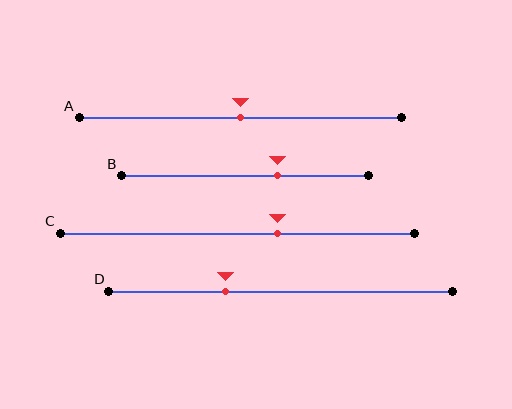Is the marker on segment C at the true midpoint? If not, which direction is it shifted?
No, the marker on segment C is shifted to the right by about 11% of the segment length.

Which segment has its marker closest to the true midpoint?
Segment A has its marker closest to the true midpoint.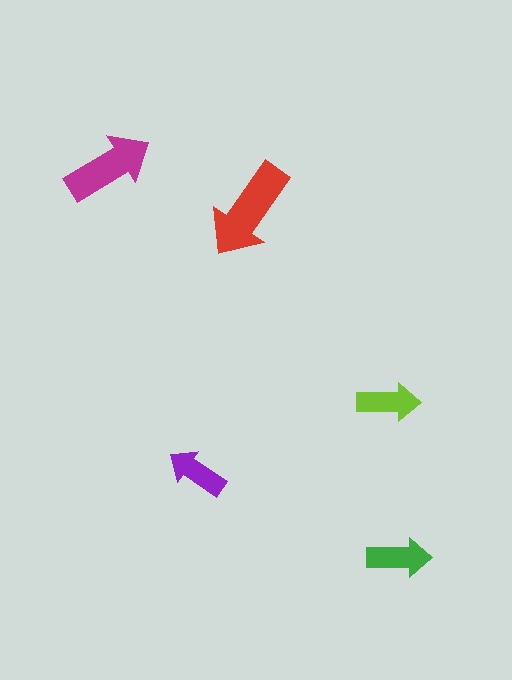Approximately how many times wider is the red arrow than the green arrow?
About 1.5 times wider.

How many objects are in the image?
There are 5 objects in the image.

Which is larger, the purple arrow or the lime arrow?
The lime one.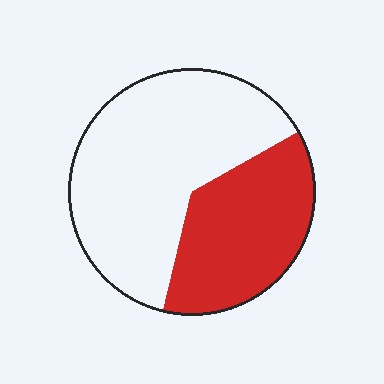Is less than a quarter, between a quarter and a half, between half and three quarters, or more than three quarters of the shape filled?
Between a quarter and a half.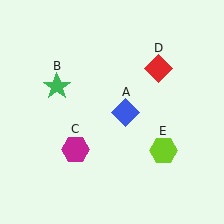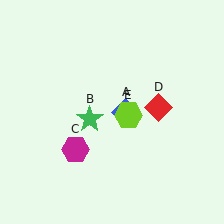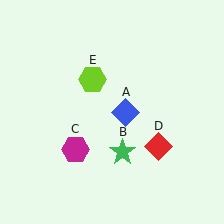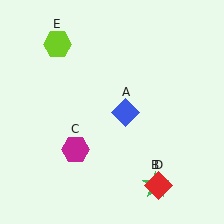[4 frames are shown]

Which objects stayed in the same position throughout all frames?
Blue diamond (object A) and magenta hexagon (object C) remained stationary.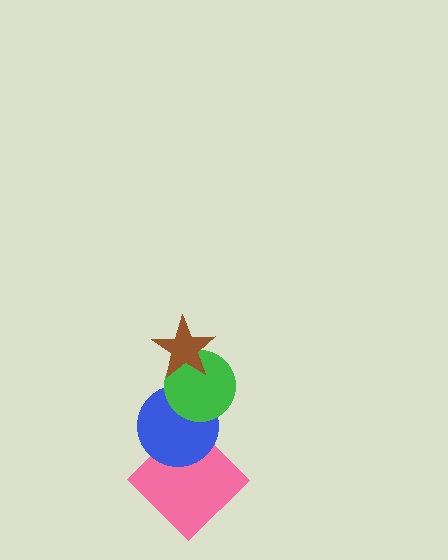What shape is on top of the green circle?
The brown star is on top of the green circle.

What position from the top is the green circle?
The green circle is 2nd from the top.